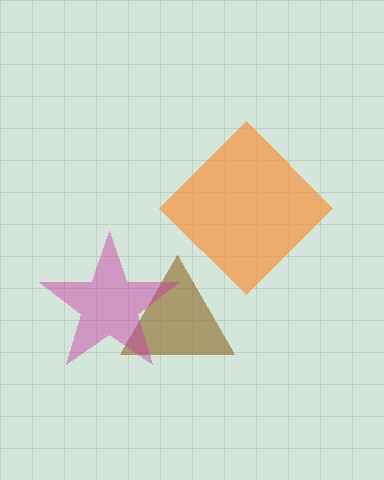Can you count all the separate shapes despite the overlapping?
Yes, there are 3 separate shapes.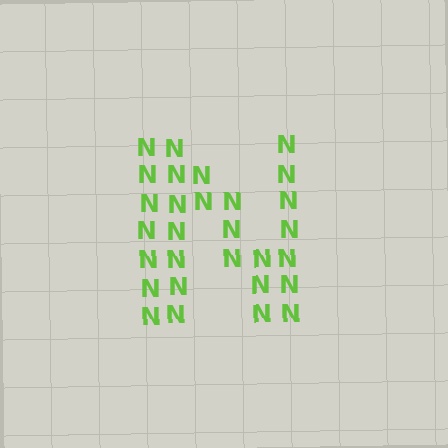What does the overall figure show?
The overall figure shows the letter N.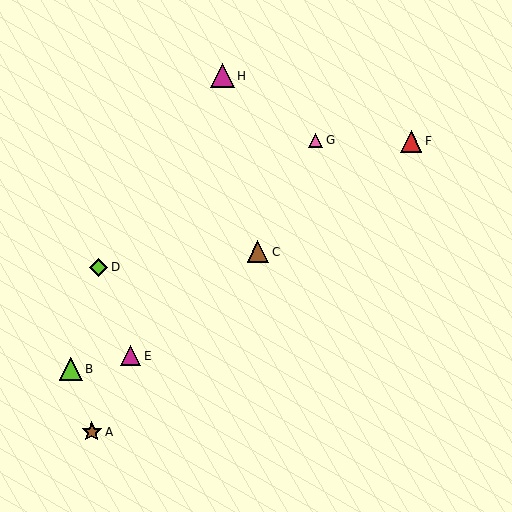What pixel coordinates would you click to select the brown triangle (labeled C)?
Click at (258, 252) to select the brown triangle C.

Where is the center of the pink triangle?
The center of the pink triangle is at (316, 140).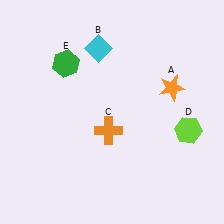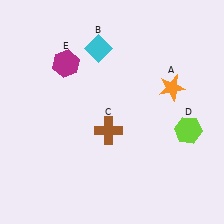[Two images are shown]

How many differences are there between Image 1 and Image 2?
There are 2 differences between the two images.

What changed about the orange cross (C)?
In Image 1, C is orange. In Image 2, it changed to brown.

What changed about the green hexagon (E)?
In Image 1, E is green. In Image 2, it changed to magenta.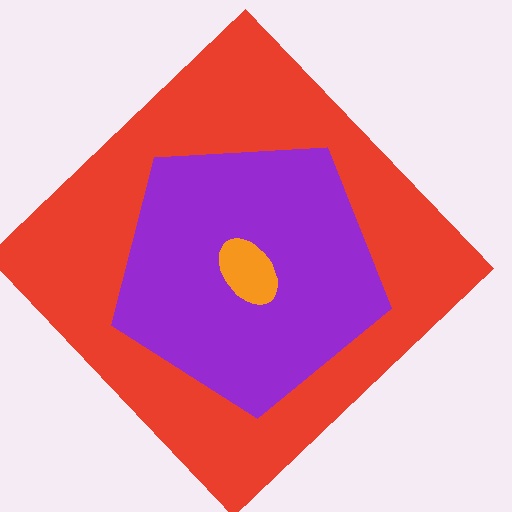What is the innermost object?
The orange ellipse.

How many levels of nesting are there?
3.